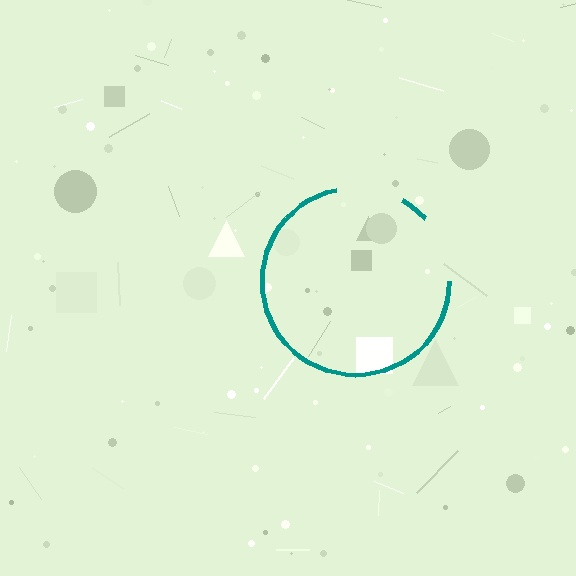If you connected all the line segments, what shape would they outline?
They would outline a circle.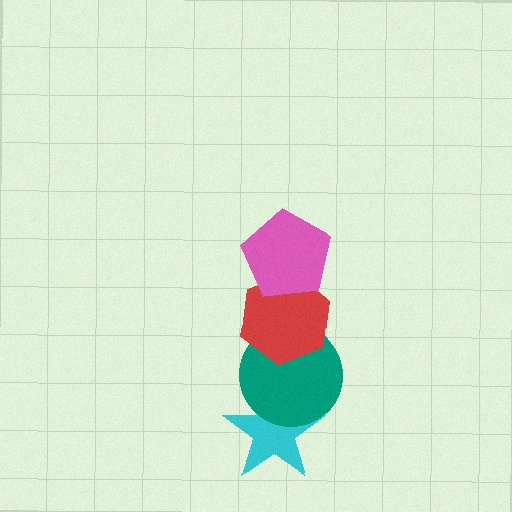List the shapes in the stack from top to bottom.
From top to bottom: the pink pentagon, the red hexagon, the teal circle, the cyan star.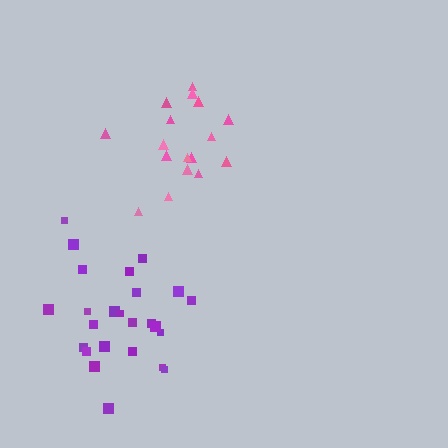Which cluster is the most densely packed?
Pink.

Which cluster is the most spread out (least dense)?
Purple.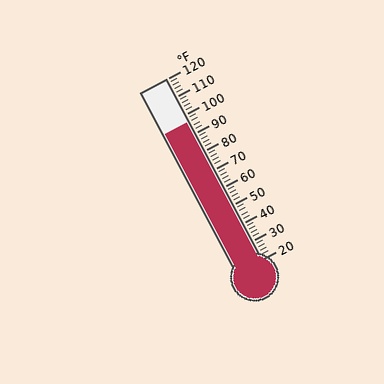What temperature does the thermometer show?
The thermometer shows approximately 96°F.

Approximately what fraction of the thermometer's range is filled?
The thermometer is filled to approximately 75% of its range.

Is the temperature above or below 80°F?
The temperature is above 80°F.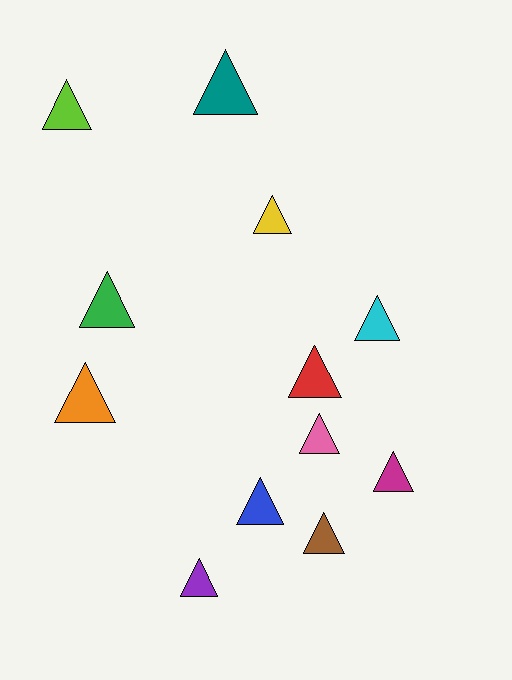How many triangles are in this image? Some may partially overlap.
There are 12 triangles.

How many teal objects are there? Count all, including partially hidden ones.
There is 1 teal object.